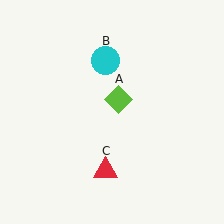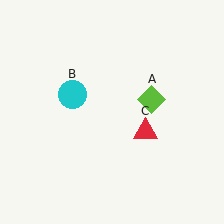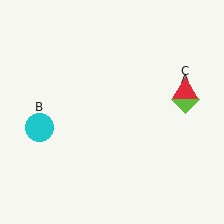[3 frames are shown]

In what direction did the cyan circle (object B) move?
The cyan circle (object B) moved down and to the left.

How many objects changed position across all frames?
3 objects changed position: lime diamond (object A), cyan circle (object B), red triangle (object C).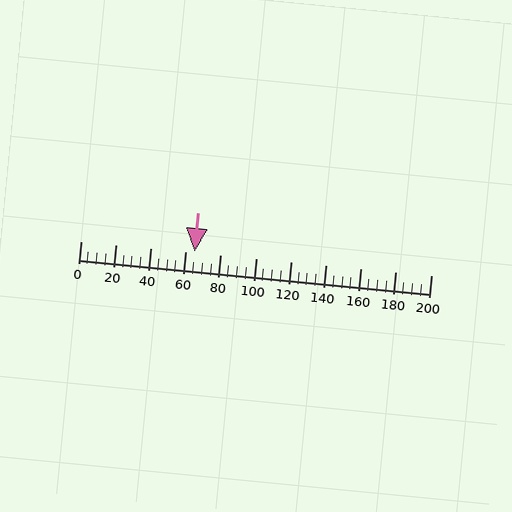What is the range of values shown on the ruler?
The ruler shows values from 0 to 200.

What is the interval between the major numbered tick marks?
The major tick marks are spaced 20 units apart.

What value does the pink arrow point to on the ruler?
The pink arrow points to approximately 65.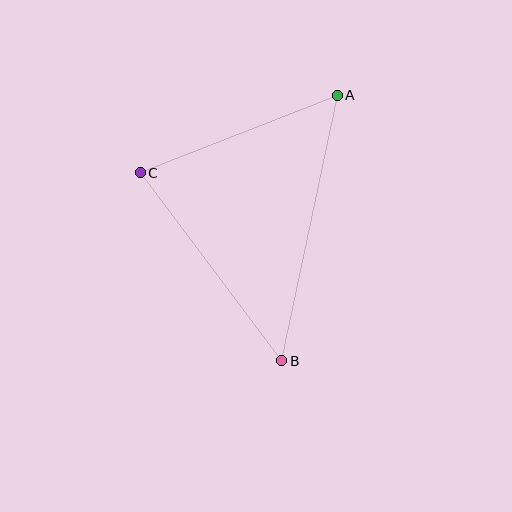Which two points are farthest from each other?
Points A and B are farthest from each other.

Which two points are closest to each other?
Points A and C are closest to each other.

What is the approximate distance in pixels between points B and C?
The distance between B and C is approximately 235 pixels.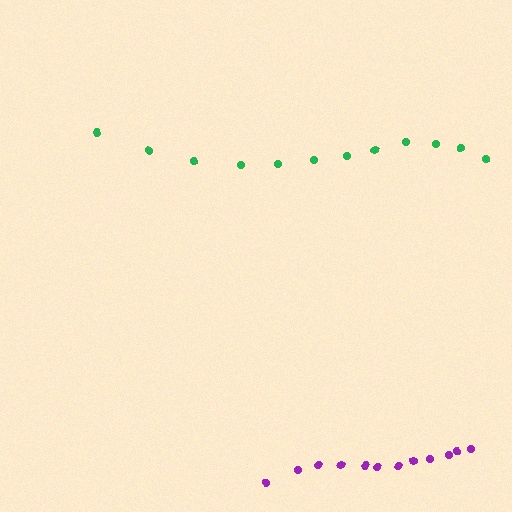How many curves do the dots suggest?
There are 2 distinct paths.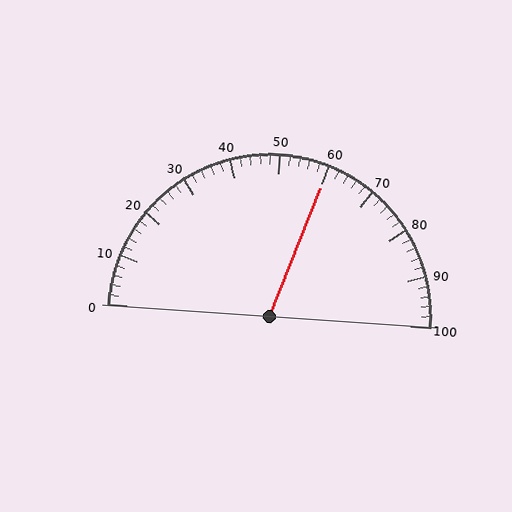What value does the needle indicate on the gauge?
The needle indicates approximately 60.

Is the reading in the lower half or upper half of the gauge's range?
The reading is in the upper half of the range (0 to 100).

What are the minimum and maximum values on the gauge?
The gauge ranges from 0 to 100.